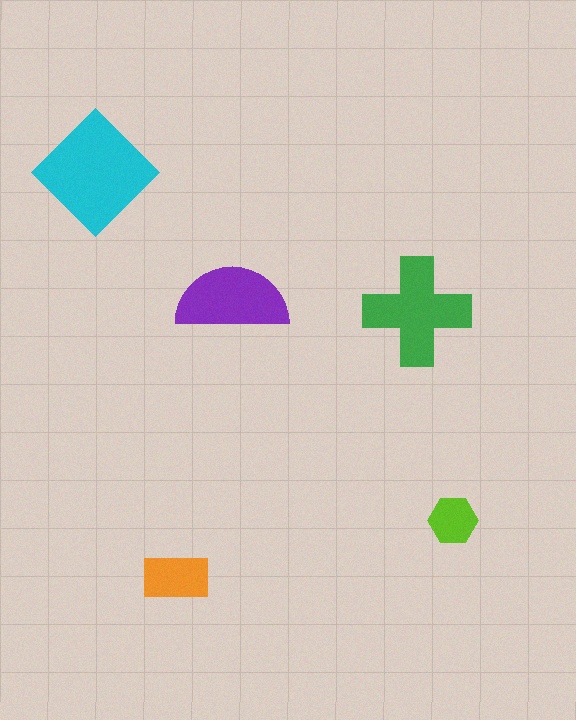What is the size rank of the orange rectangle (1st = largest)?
4th.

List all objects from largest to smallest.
The cyan diamond, the green cross, the purple semicircle, the orange rectangle, the lime hexagon.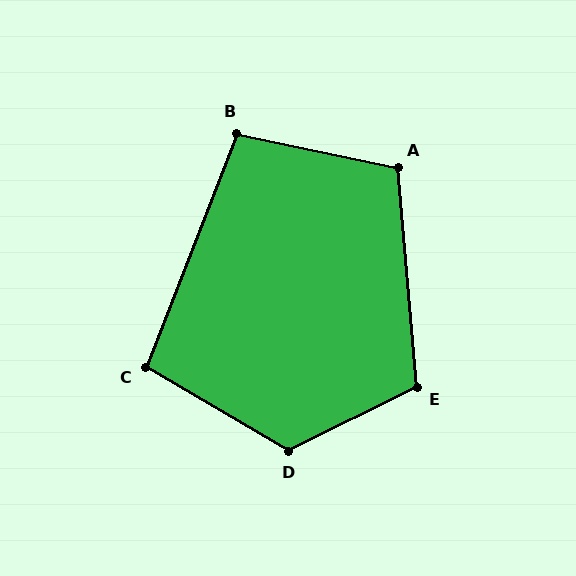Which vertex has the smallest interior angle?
C, at approximately 99 degrees.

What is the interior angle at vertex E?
Approximately 111 degrees (obtuse).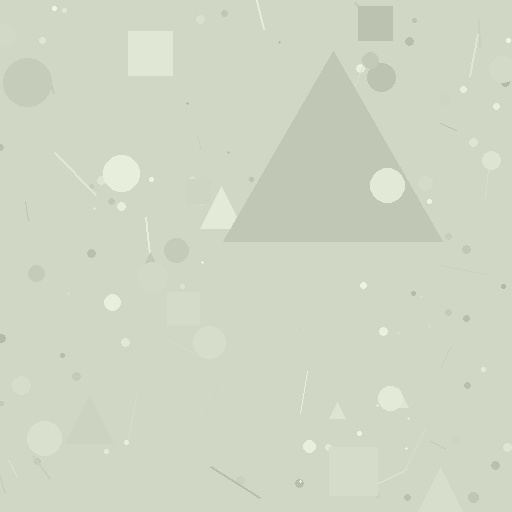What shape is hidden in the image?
A triangle is hidden in the image.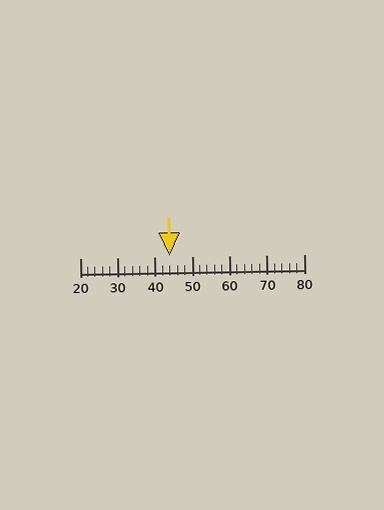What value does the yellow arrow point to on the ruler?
The yellow arrow points to approximately 44.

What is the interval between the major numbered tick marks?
The major tick marks are spaced 10 units apart.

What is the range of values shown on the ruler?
The ruler shows values from 20 to 80.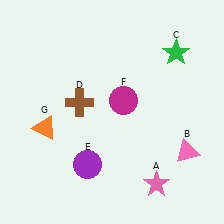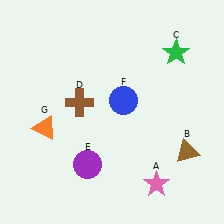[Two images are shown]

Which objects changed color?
B changed from pink to brown. F changed from magenta to blue.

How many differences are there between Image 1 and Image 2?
There are 2 differences between the two images.